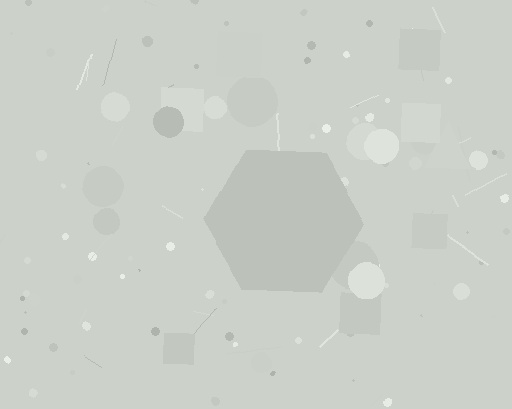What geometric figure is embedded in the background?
A hexagon is embedded in the background.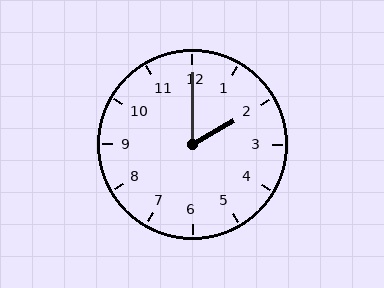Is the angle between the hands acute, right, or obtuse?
It is acute.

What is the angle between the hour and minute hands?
Approximately 60 degrees.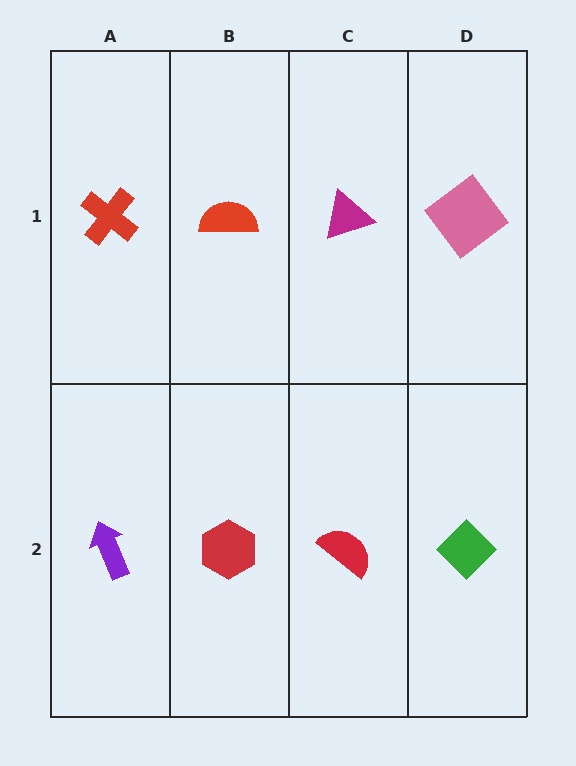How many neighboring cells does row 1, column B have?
3.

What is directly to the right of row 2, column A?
A red hexagon.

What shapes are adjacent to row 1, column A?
A purple arrow (row 2, column A), a red semicircle (row 1, column B).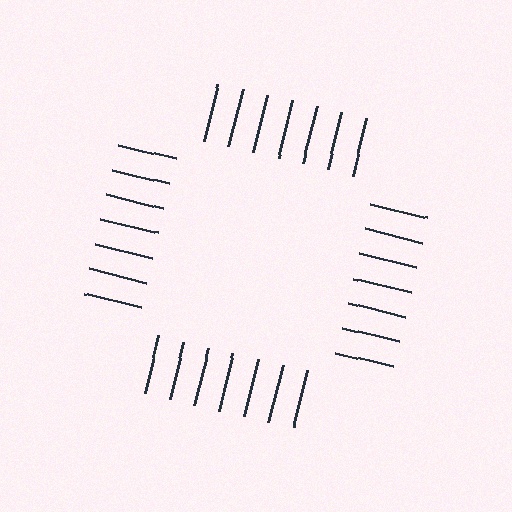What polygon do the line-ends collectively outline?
An illusory square — the line segments terminate on its edges but no continuous stroke is drawn.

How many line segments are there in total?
28 — 7 along each of the 4 edges.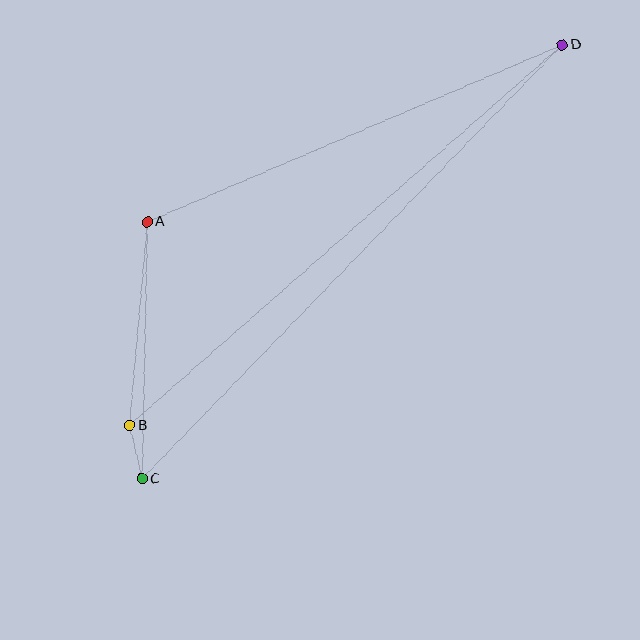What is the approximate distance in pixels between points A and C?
The distance between A and C is approximately 258 pixels.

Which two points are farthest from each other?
Points C and D are farthest from each other.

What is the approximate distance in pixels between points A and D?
The distance between A and D is approximately 451 pixels.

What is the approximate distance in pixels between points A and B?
The distance between A and B is approximately 204 pixels.